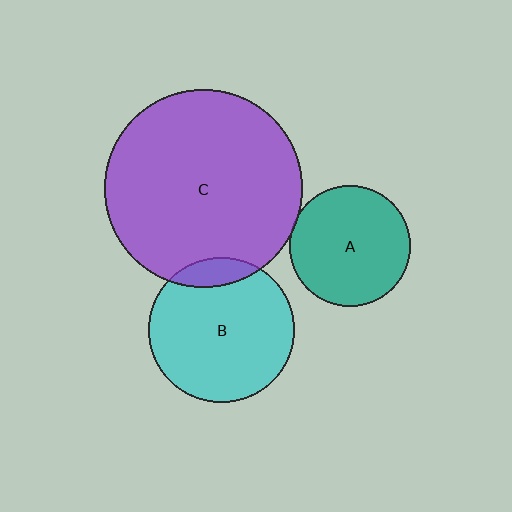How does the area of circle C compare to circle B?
Approximately 1.9 times.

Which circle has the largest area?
Circle C (purple).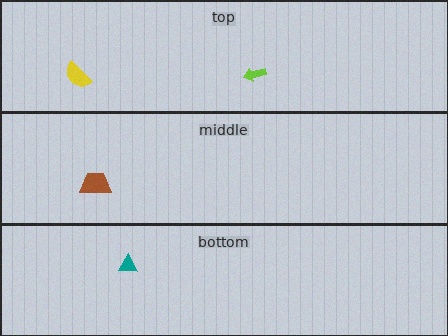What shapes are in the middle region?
The brown trapezoid.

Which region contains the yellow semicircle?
The top region.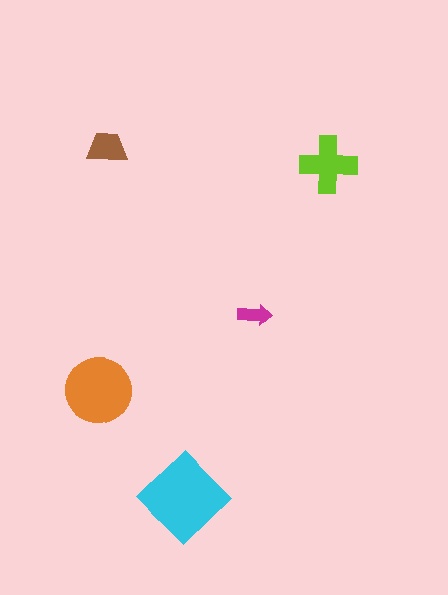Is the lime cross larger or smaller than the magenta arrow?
Larger.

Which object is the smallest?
The magenta arrow.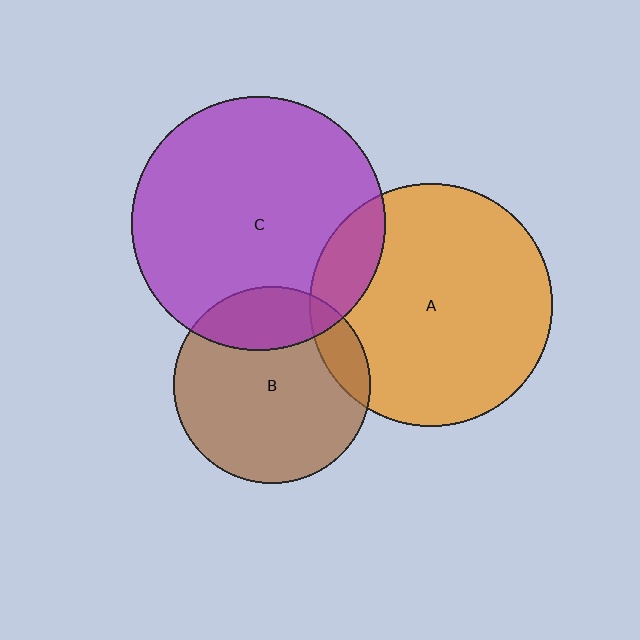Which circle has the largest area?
Circle C (purple).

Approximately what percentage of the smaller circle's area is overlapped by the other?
Approximately 10%.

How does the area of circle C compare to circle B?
Approximately 1.7 times.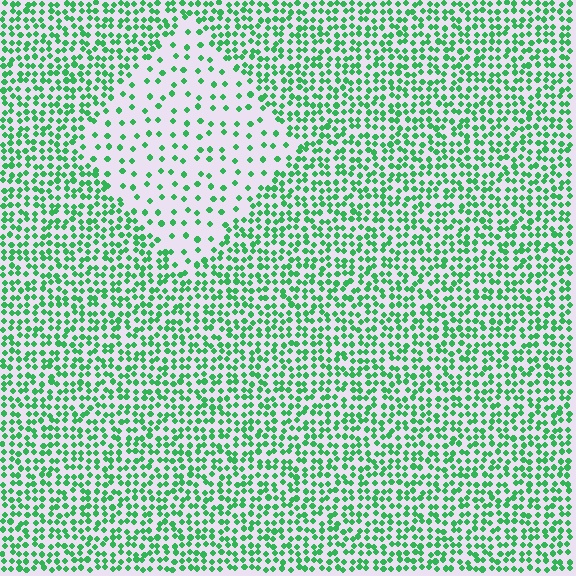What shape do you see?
I see a diamond.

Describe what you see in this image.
The image contains small green elements arranged at two different densities. A diamond-shaped region is visible where the elements are less densely packed than the surrounding area.